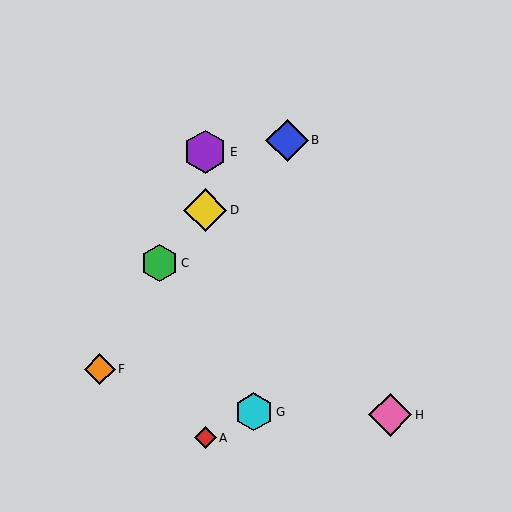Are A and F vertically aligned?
No, A is at x≈205 and F is at x≈100.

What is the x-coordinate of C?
Object C is at x≈159.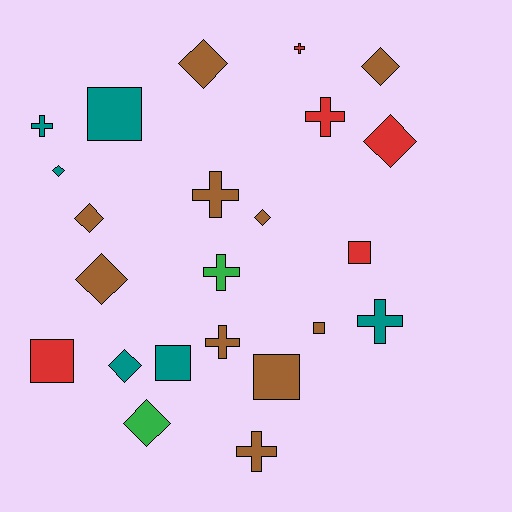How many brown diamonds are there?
There are 5 brown diamonds.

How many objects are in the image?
There are 23 objects.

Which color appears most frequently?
Brown, with 10 objects.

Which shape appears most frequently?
Diamond, with 9 objects.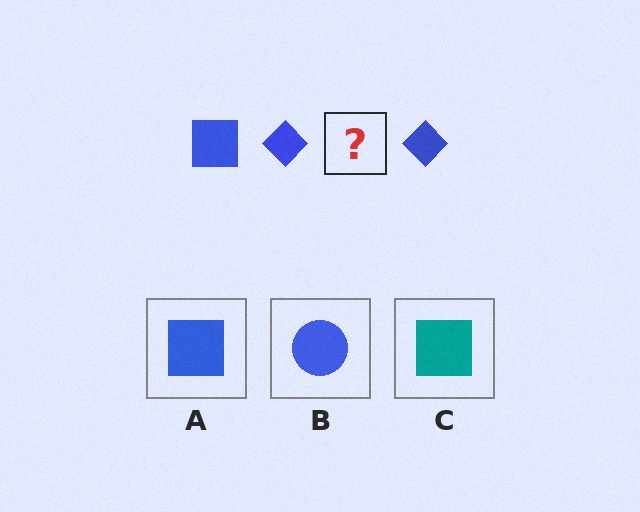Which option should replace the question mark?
Option A.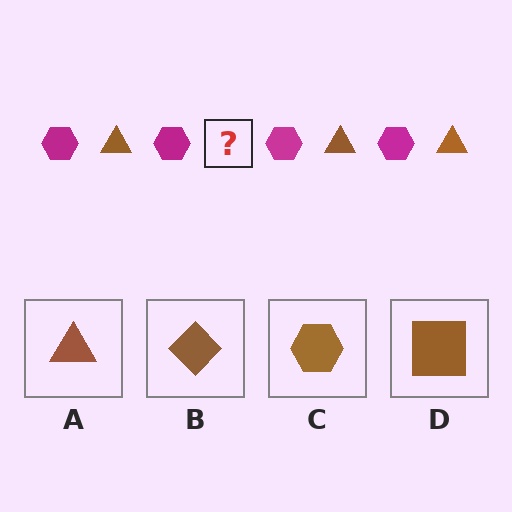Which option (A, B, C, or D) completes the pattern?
A.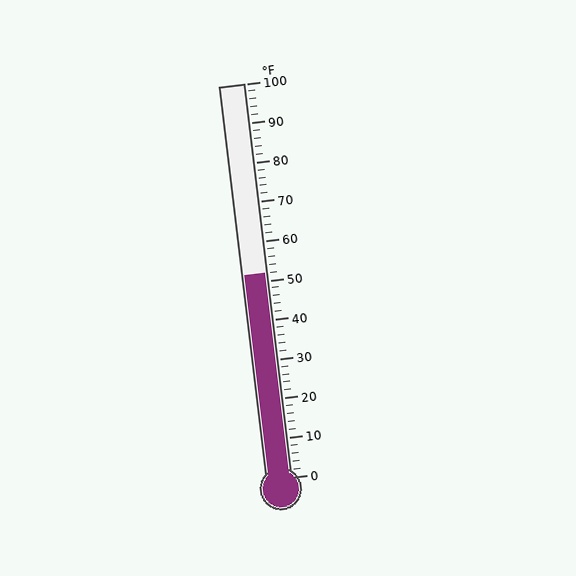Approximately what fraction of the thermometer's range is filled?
The thermometer is filled to approximately 50% of its range.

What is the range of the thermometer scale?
The thermometer scale ranges from 0°F to 100°F.